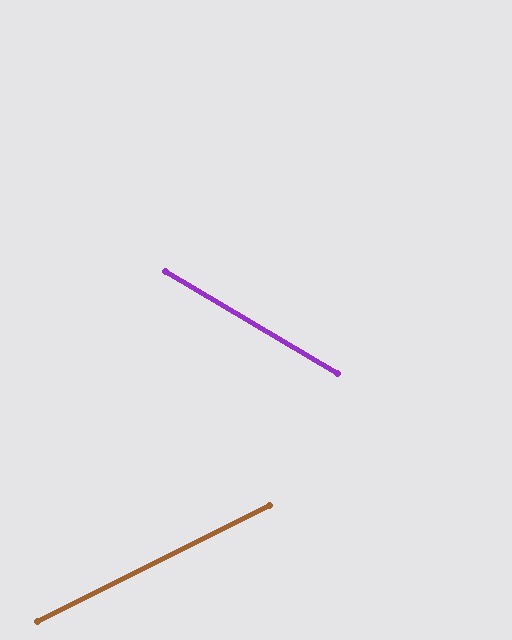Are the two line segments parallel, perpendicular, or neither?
Neither parallel nor perpendicular — they differ by about 57°.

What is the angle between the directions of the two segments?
Approximately 57 degrees.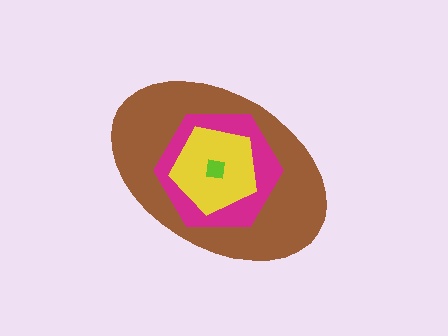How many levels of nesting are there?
4.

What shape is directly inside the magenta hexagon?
The yellow pentagon.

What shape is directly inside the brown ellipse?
The magenta hexagon.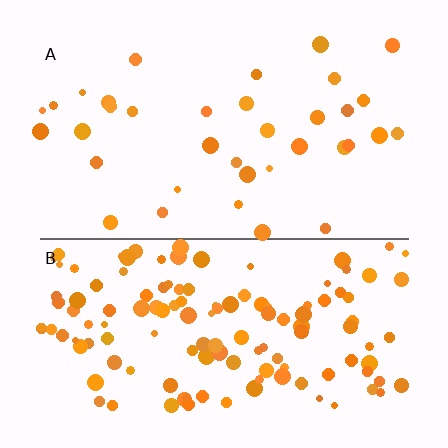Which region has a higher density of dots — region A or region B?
B (the bottom).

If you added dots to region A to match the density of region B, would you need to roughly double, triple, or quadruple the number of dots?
Approximately quadruple.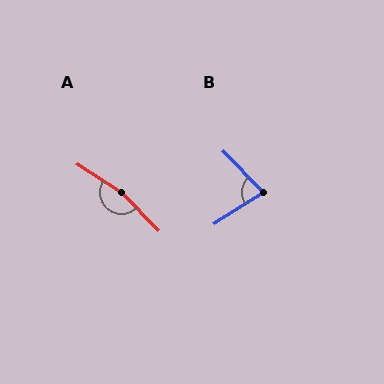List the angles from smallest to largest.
B (78°), A (167°).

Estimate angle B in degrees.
Approximately 78 degrees.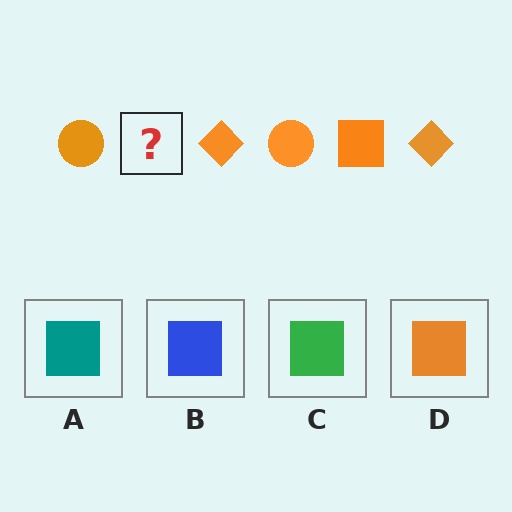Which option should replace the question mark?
Option D.